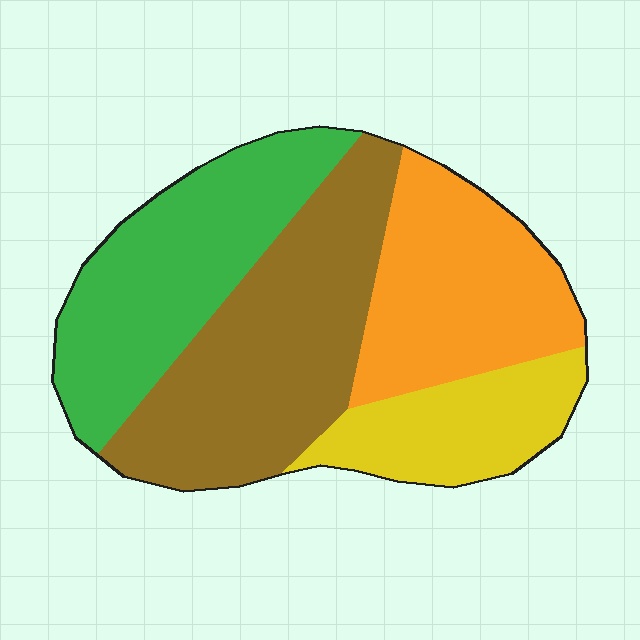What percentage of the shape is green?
Green covers around 25% of the shape.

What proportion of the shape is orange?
Orange takes up about one quarter (1/4) of the shape.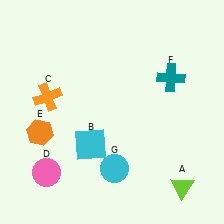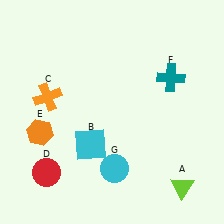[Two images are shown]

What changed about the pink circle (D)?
In Image 1, D is pink. In Image 2, it changed to red.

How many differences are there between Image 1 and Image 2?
There is 1 difference between the two images.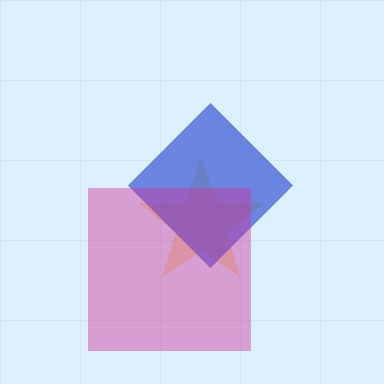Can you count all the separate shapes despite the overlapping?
Yes, there are 3 separate shapes.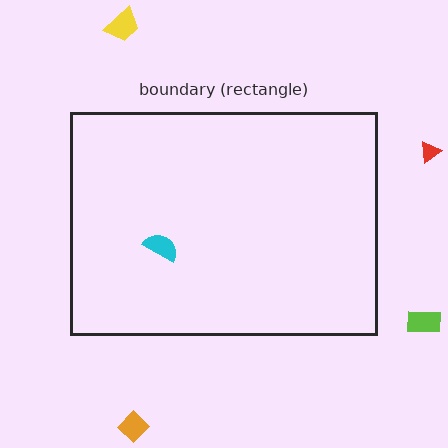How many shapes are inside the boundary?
1 inside, 4 outside.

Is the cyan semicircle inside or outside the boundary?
Inside.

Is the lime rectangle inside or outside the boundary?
Outside.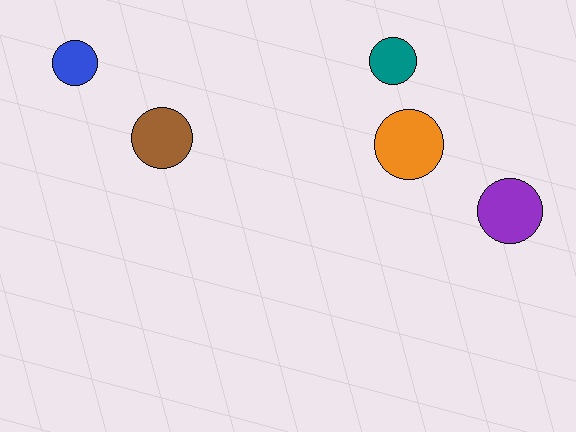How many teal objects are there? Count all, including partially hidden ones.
There is 1 teal object.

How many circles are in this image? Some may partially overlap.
There are 5 circles.